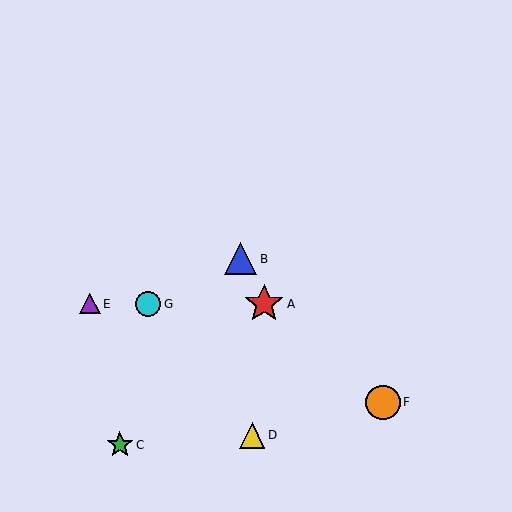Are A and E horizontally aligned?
Yes, both are at y≈304.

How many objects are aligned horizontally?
3 objects (A, E, G) are aligned horizontally.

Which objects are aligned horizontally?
Objects A, E, G are aligned horizontally.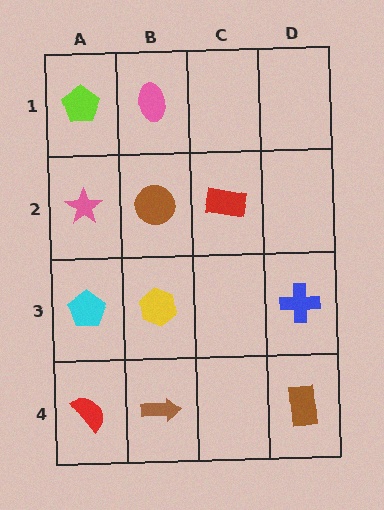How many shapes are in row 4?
3 shapes.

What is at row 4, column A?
A red semicircle.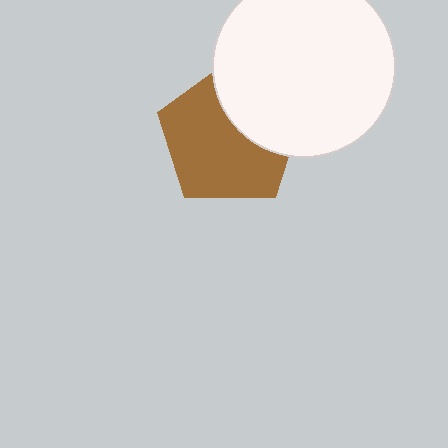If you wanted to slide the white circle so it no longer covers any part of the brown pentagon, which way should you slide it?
Slide it toward the upper-right — that is the most direct way to separate the two shapes.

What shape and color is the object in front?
The object in front is a white circle.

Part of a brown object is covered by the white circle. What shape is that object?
It is a pentagon.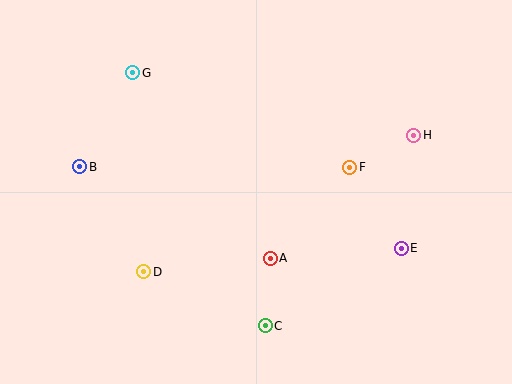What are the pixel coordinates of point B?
Point B is at (80, 167).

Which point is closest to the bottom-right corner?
Point E is closest to the bottom-right corner.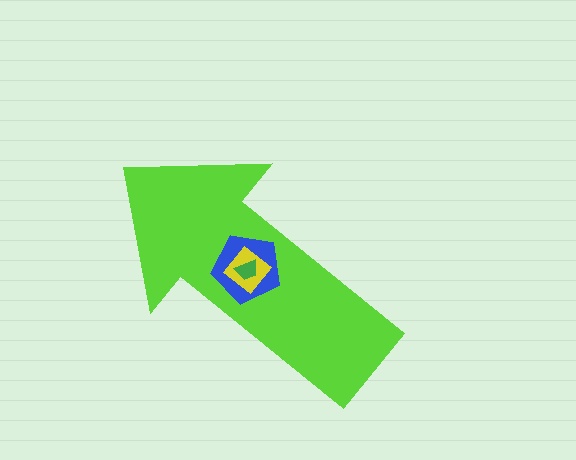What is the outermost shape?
The lime arrow.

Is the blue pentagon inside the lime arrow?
Yes.